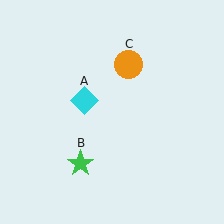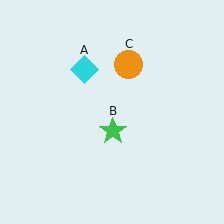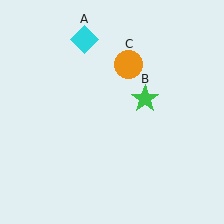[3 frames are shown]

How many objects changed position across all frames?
2 objects changed position: cyan diamond (object A), green star (object B).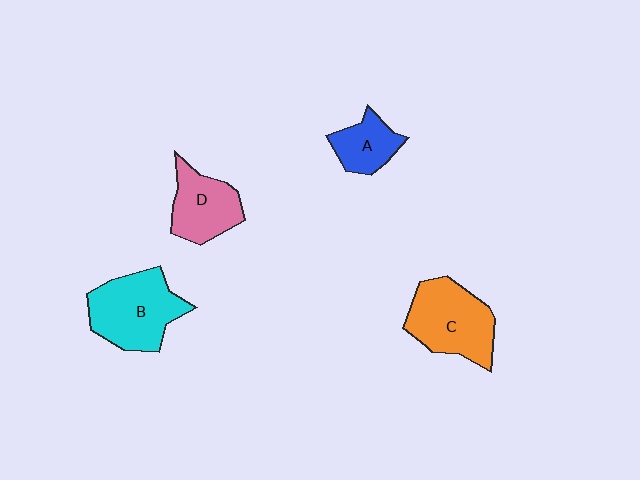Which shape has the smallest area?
Shape A (blue).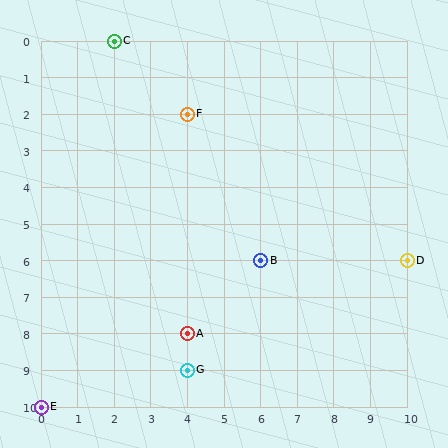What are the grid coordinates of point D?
Point D is at grid coordinates (10, 6).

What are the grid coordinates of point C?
Point C is at grid coordinates (2, 0).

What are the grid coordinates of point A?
Point A is at grid coordinates (4, 8).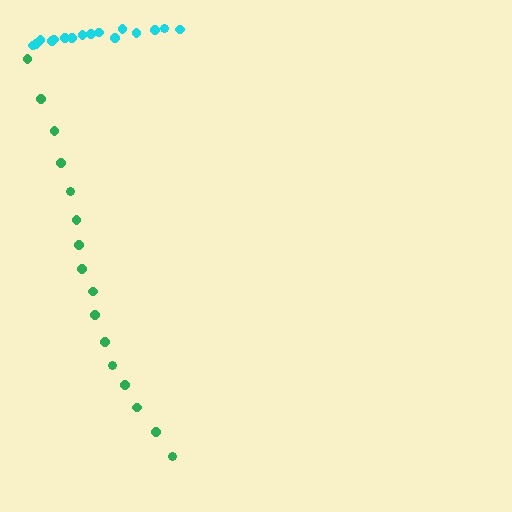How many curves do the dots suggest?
There are 2 distinct paths.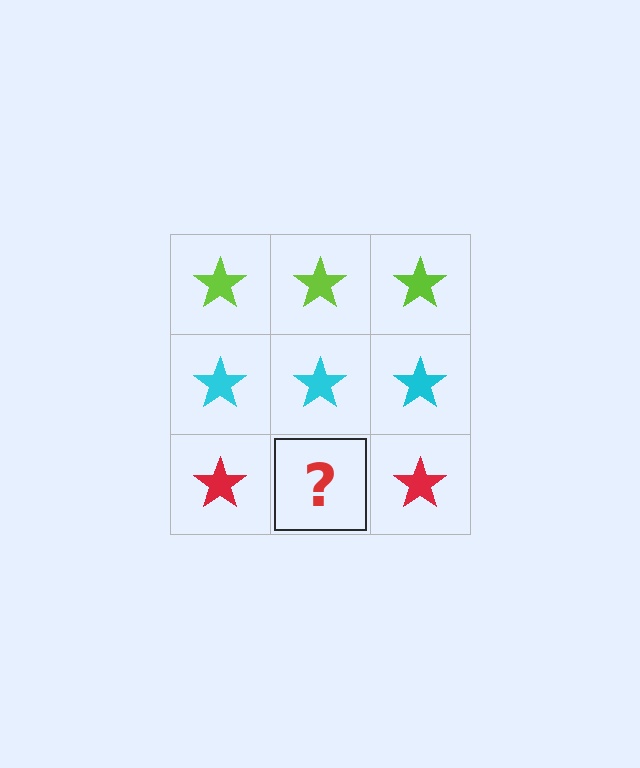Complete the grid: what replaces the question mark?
The question mark should be replaced with a red star.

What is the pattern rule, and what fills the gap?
The rule is that each row has a consistent color. The gap should be filled with a red star.